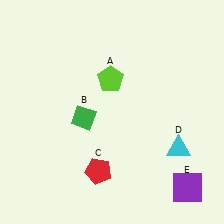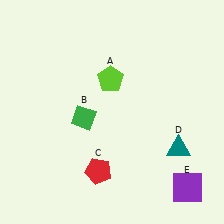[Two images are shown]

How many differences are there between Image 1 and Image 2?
There is 1 difference between the two images.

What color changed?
The triangle (D) changed from cyan in Image 1 to teal in Image 2.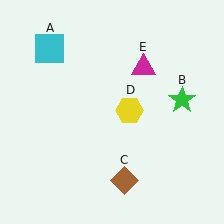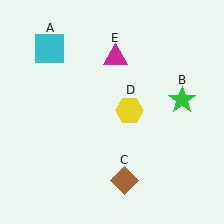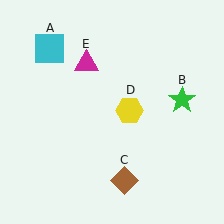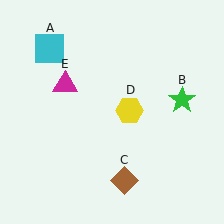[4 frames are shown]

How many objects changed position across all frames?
1 object changed position: magenta triangle (object E).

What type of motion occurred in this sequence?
The magenta triangle (object E) rotated counterclockwise around the center of the scene.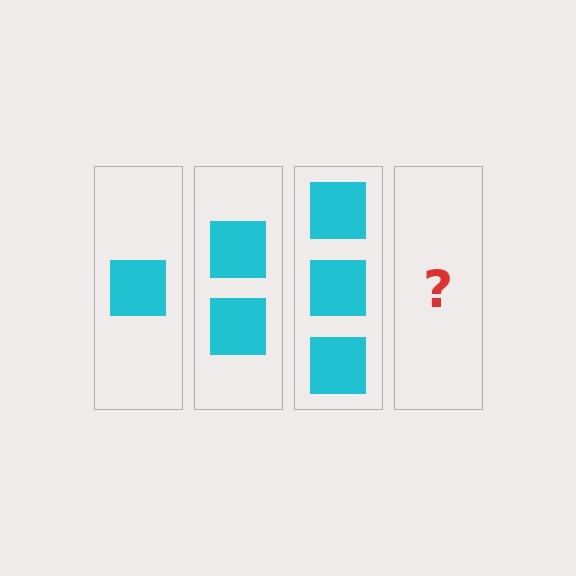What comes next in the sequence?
The next element should be 4 squares.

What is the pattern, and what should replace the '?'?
The pattern is that each step adds one more square. The '?' should be 4 squares.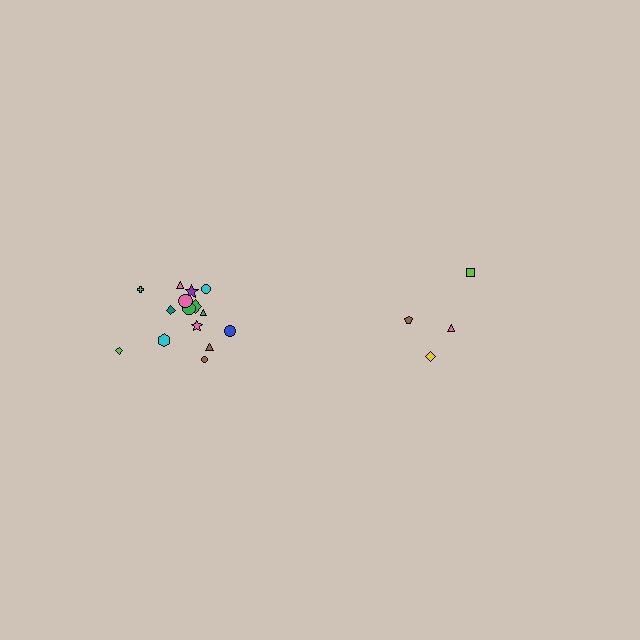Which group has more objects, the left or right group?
The left group.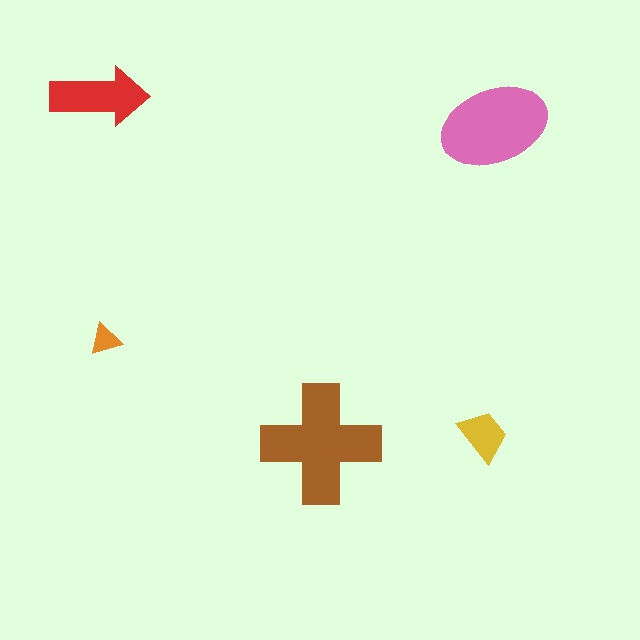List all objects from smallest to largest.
The orange triangle, the yellow trapezoid, the red arrow, the pink ellipse, the brown cross.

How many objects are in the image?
There are 5 objects in the image.